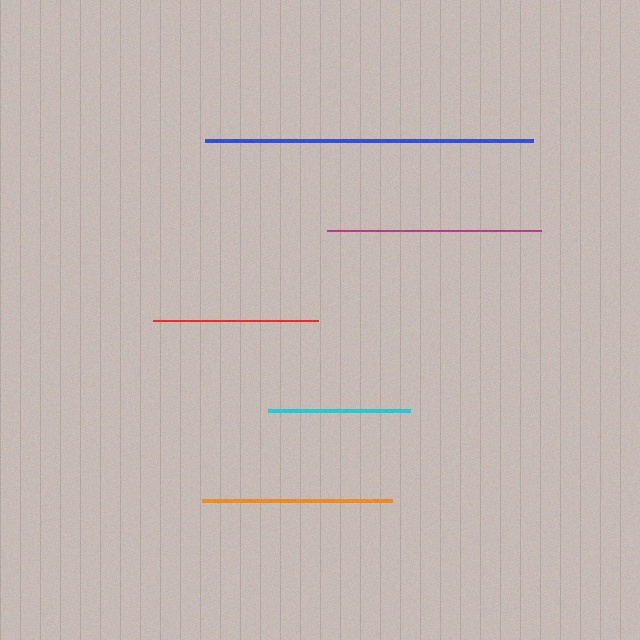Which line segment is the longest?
The blue line is the longest at approximately 328 pixels.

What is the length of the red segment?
The red segment is approximately 165 pixels long.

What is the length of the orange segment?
The orange segment is approximately 190 pixels long.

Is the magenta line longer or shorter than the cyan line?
The magenta line is longer than the cyan line.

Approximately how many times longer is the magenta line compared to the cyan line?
The magenta line is approximately 1.5 times the length of the cyan line.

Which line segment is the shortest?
The cyan line is the shortest at approximately 142 pixels.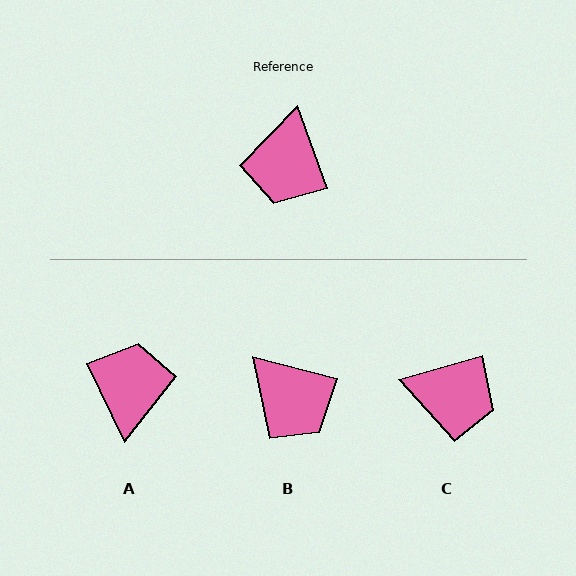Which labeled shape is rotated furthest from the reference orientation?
A, about 174 degrees away.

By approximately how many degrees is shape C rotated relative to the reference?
Approximately 86 degrees counter-clockwise.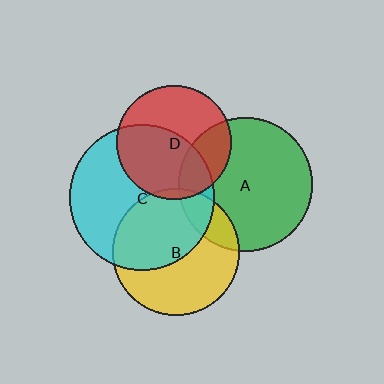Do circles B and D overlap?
Yes.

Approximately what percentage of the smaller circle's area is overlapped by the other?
Approximately 5%.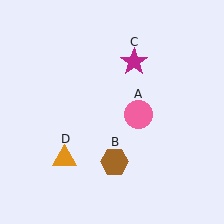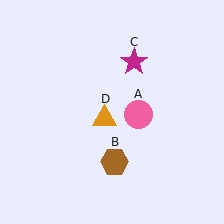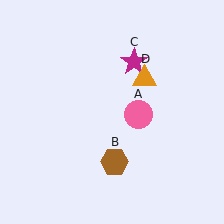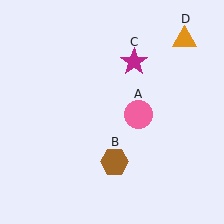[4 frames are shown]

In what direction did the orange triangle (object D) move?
The orange triangle (object D) moved up and to the right.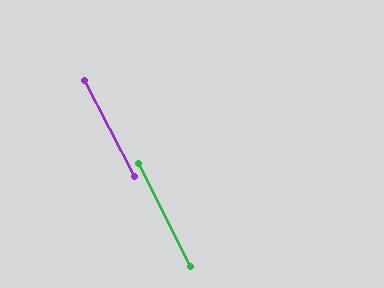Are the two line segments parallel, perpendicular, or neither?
Parallel — their directions differ by only 1.0°.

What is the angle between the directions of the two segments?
Approximately 1 degree.